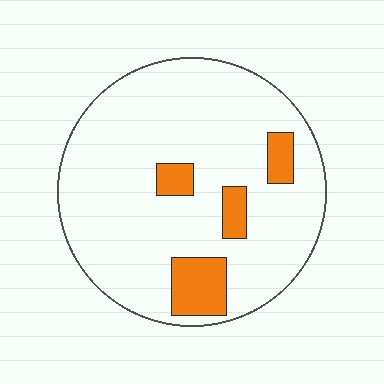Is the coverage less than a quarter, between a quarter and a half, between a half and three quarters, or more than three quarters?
Less than a quarter.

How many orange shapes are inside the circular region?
4.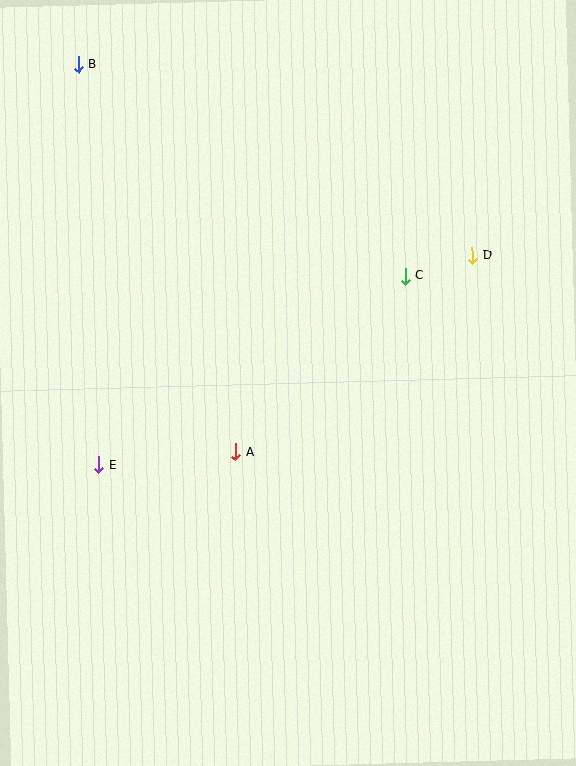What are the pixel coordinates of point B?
Point B is at (78, 64).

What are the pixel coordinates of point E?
Point E is at (99, 465).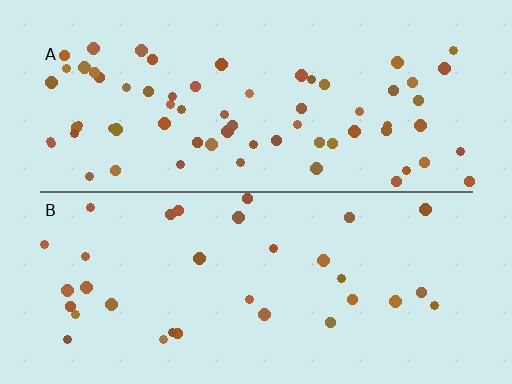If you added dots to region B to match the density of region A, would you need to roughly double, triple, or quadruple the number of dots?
Approximately double.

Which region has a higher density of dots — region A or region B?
A (the top).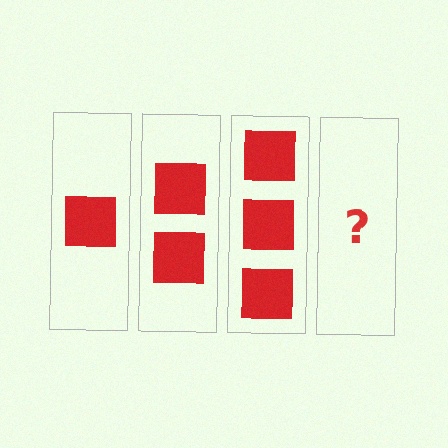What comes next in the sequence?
The next element should be 4 squares.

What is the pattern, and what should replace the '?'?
The pattern is that each step adds one more square. The '?' should be 4 squares.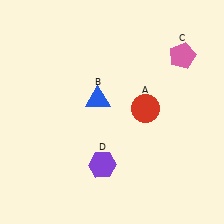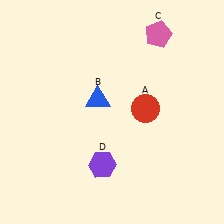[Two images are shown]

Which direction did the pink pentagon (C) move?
The pink pentagon (C) moved left.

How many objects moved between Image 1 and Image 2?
1 object moved between the two images.